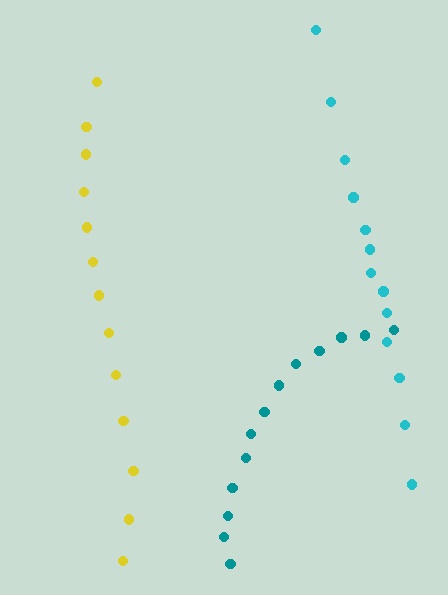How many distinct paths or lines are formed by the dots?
There are 3 distinct paths.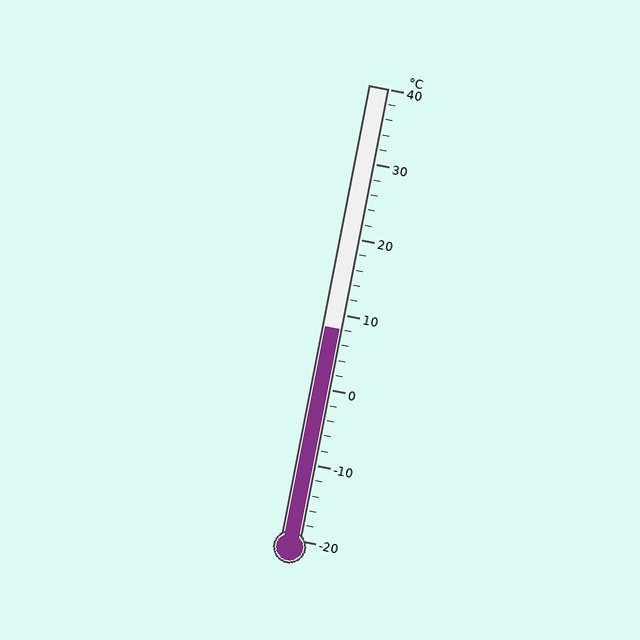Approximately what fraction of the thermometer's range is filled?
The thermometer is filled to approximately 45% of its range.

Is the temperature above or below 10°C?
The temperature is below 10°C.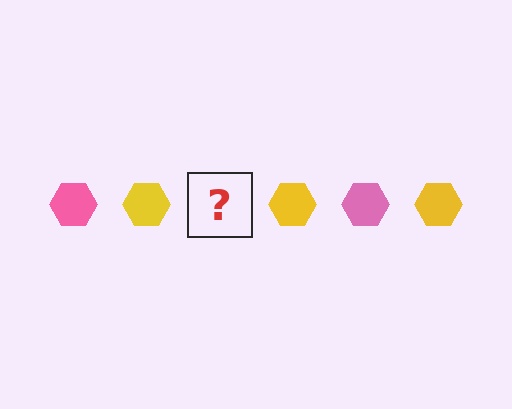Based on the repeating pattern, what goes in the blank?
The blank should be a pink hexagon.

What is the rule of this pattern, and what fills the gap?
The rule is that the pattern cycles through pink, yellow hexagons. The gap should be filled with a pink hexagon.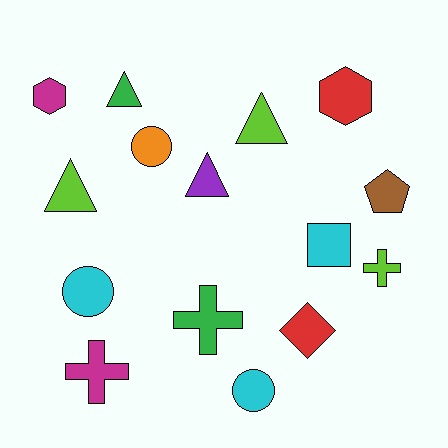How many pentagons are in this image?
There is 1 pentagon.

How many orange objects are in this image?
There is 1 orange object.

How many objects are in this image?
There are 15 objects.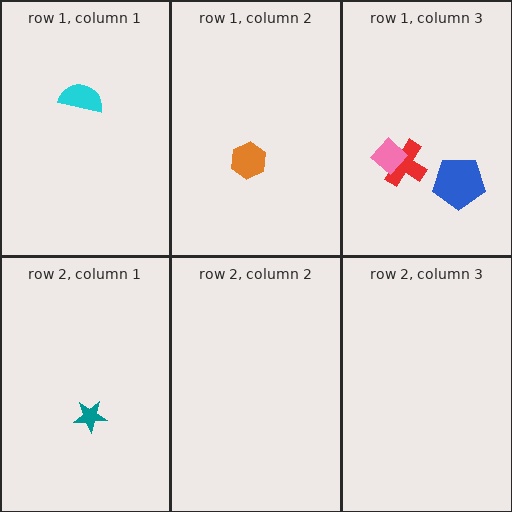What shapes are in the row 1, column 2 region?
The orange hexagon.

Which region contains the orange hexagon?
The row 1, column 2 region.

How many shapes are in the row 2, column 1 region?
1.